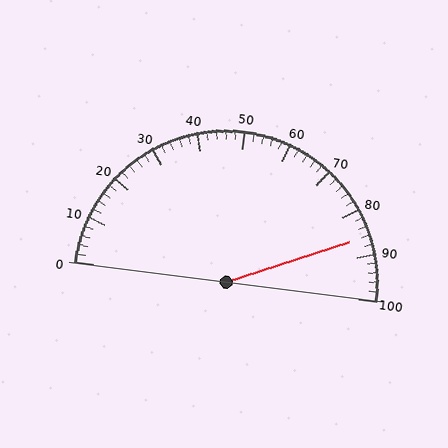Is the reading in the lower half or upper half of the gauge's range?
The reading is in the upper half of the range (0 to 100).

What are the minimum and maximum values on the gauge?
The gauge ranges from 0 to 100.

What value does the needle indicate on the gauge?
The needle indicates approximately 86.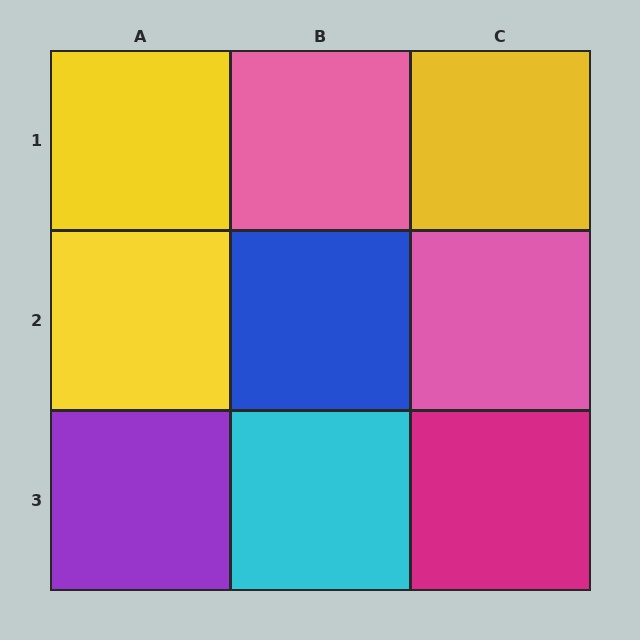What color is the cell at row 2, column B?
Blue.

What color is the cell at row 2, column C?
Pink.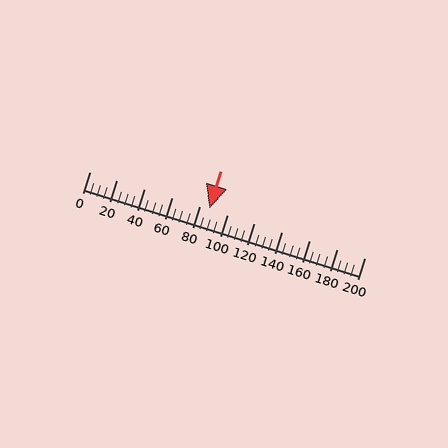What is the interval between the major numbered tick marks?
The major tick marks are spaced 20 units apart.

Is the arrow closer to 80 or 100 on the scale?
The arrow is closer to 80.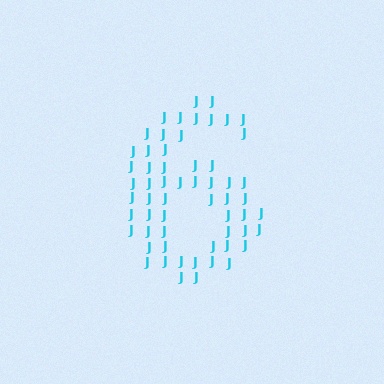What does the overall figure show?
The overall figure shows the digit 6.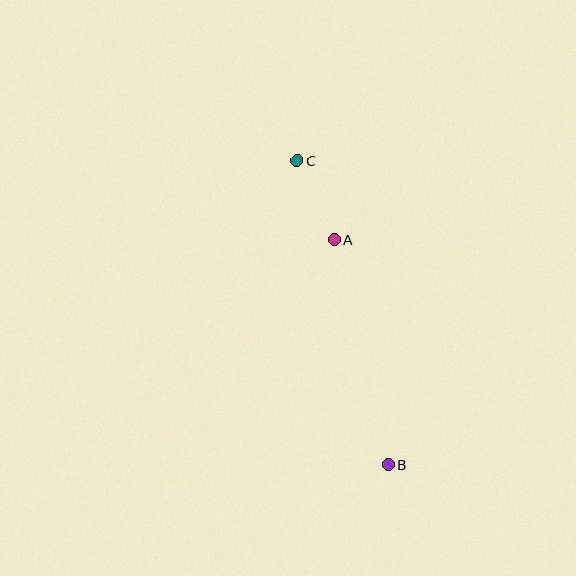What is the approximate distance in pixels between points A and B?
The distance between A and B is approximately 231 pixels.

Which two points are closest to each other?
Points A and C are closest to each other.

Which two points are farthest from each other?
Points B and C are farthest from each other.